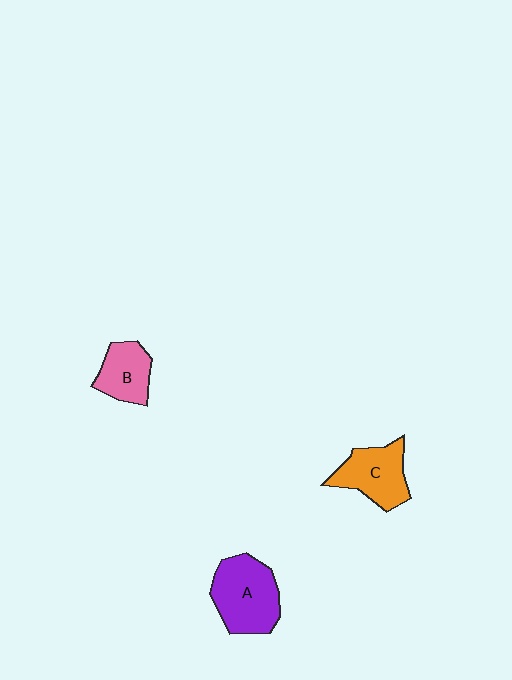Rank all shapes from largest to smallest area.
From largest to smallest: A (purple), C (orange), B (pink).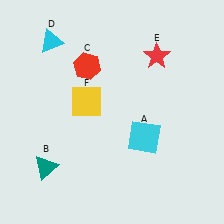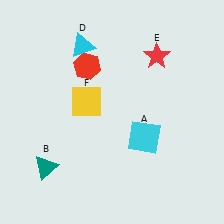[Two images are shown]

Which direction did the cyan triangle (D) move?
The cyan triangle (D) moved right.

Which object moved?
The cyan triangle (D) moved right.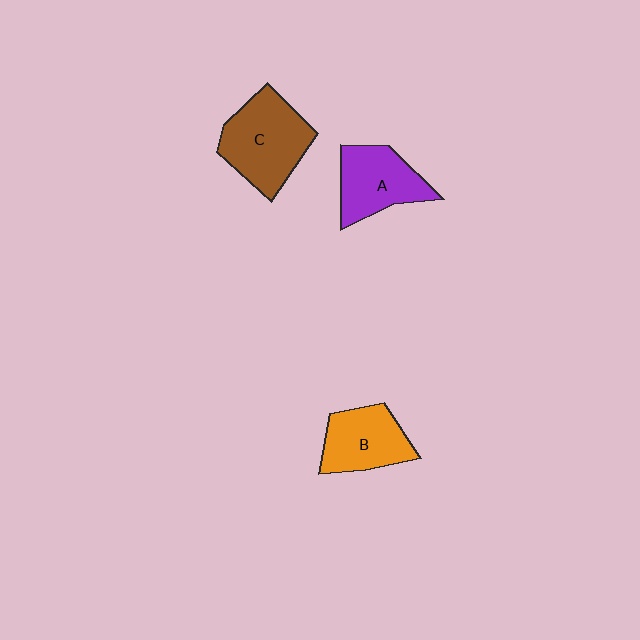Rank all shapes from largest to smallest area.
From largest to smallest: C (brown), A (purple), B (orange).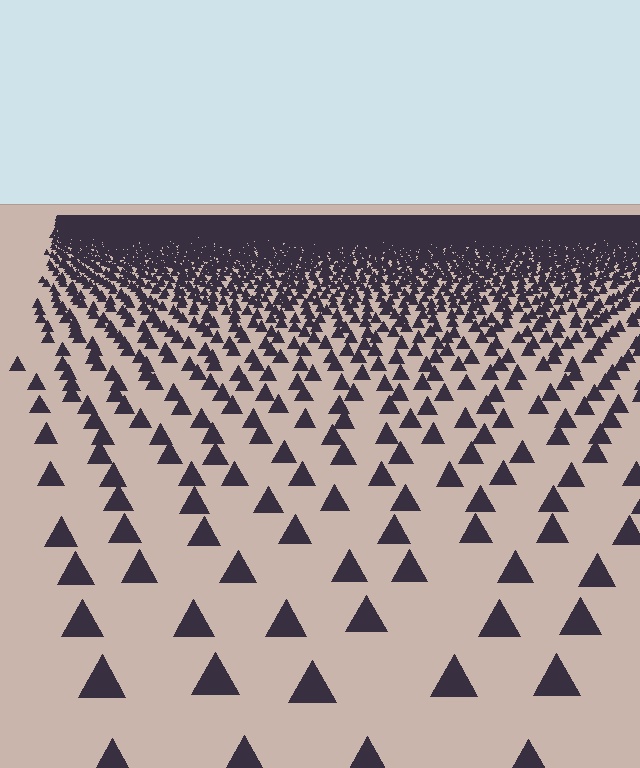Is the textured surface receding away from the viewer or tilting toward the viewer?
The surface is receding away from the viewer. Texture elements get smaller and denser toward the top.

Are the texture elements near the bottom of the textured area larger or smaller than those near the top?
Larger. Near the bottom, elements are closer to the viewer and appear at a bigger on-screen size.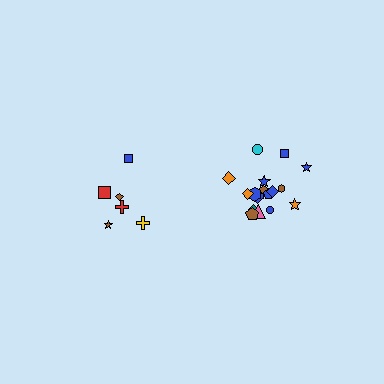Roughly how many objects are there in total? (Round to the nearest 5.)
Roughly 25 objects in total.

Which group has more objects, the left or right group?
The right group.